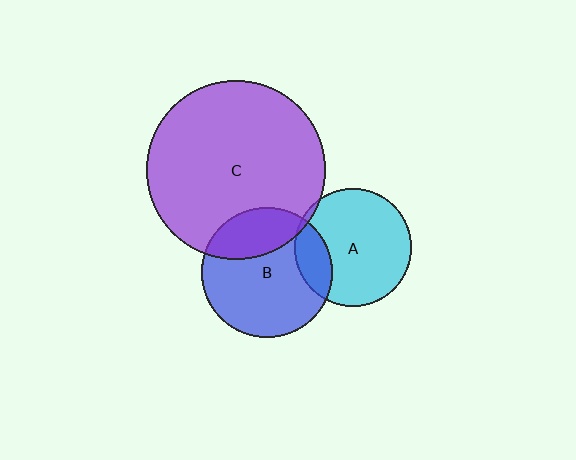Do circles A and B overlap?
Yes.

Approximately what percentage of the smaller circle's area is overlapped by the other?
Approximately 20%.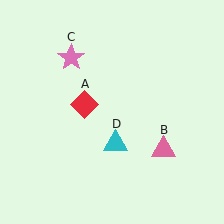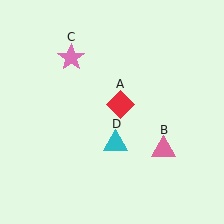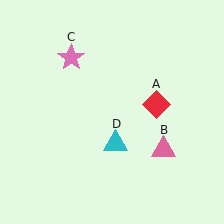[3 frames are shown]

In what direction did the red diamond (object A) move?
The red diamond (object A) moved right.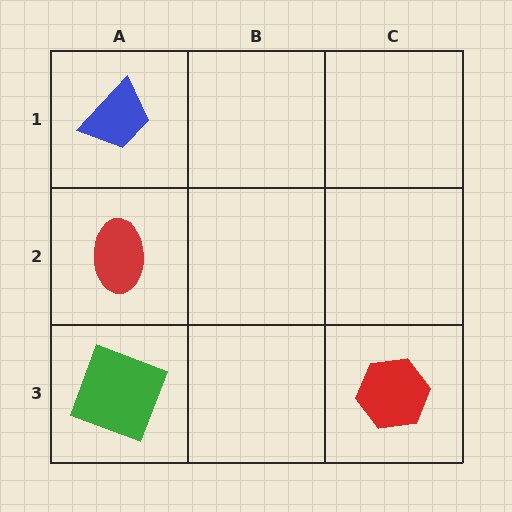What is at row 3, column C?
A red hexagon.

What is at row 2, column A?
A red ellipse.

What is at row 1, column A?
A blue trapezoid.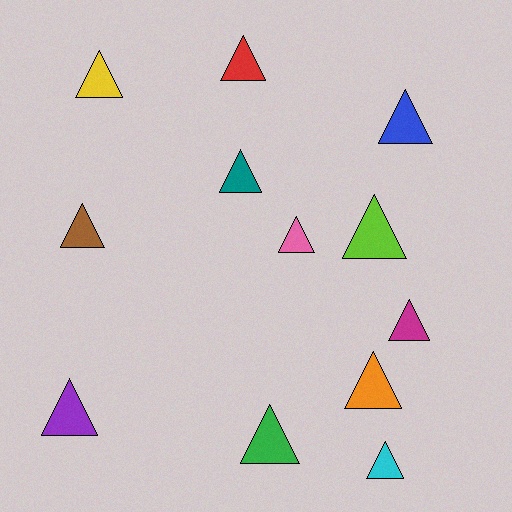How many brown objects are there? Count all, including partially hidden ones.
There is 1 brown object.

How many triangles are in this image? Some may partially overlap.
There are 12 triangles.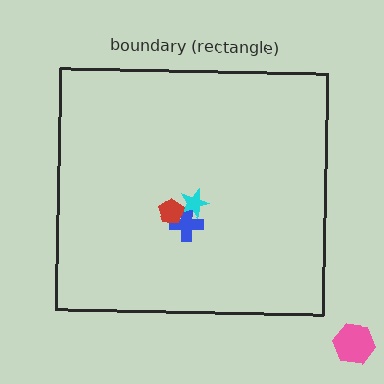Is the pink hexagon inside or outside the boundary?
Outside.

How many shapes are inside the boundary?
3 inside, 1 outside.